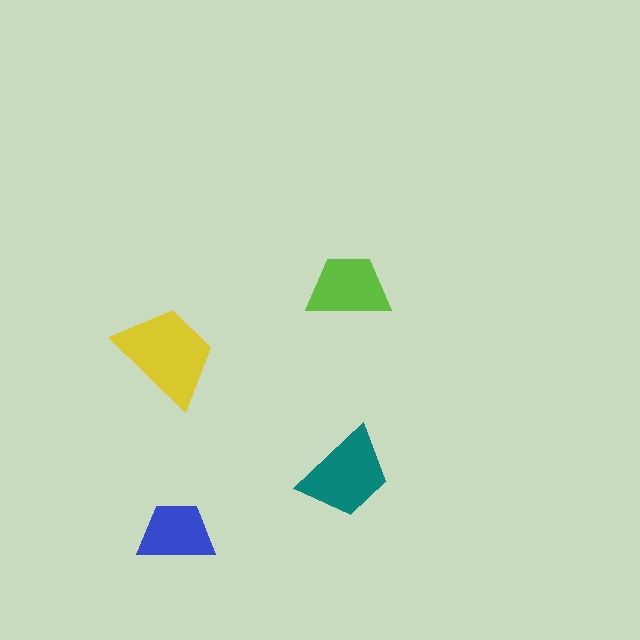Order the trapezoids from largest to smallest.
the yellow one, the teal one, the lime one, the blue one.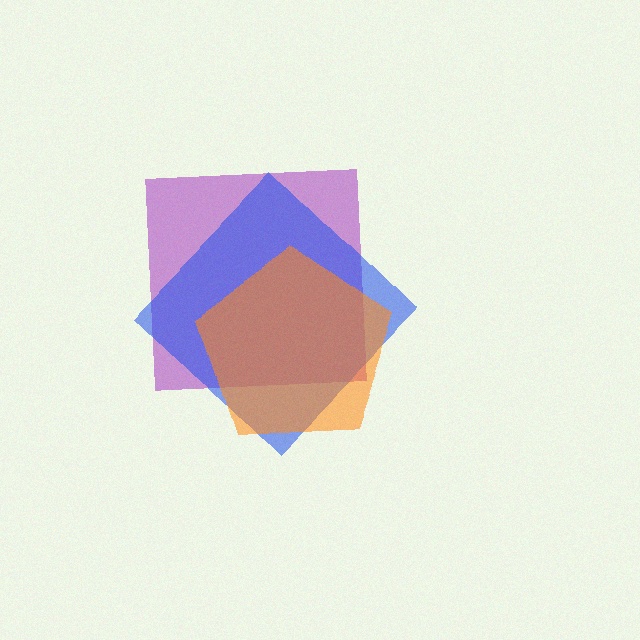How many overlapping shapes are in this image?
There are 3 overlapping shapes in the image.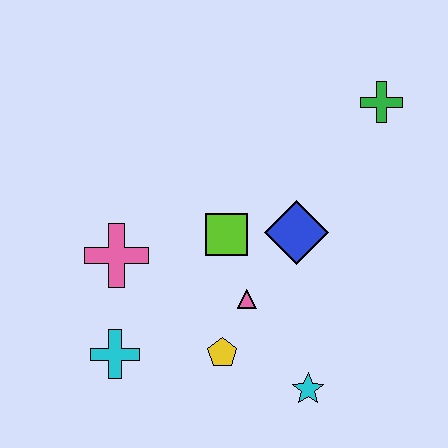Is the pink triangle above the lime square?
No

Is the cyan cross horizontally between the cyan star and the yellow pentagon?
No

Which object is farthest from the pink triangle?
The green cross is farthest from the pink triangle.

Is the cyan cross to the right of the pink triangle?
No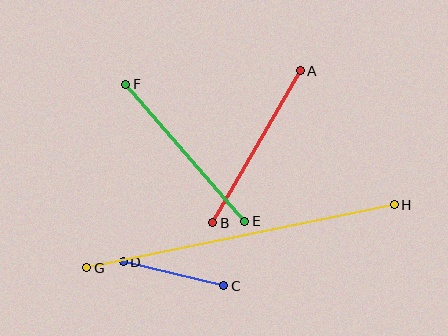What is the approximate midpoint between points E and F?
The midpoint is at approximately (185, 153) pixels.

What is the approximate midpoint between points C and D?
The midpoint is at approximately (174, 274) pixels.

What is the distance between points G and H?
The distance is approximately 314 pixels.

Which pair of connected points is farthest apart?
Points G and H are farthest apart.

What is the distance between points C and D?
The distance is approximately 103 pixels.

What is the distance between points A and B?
The distance is approximately 176 pixels.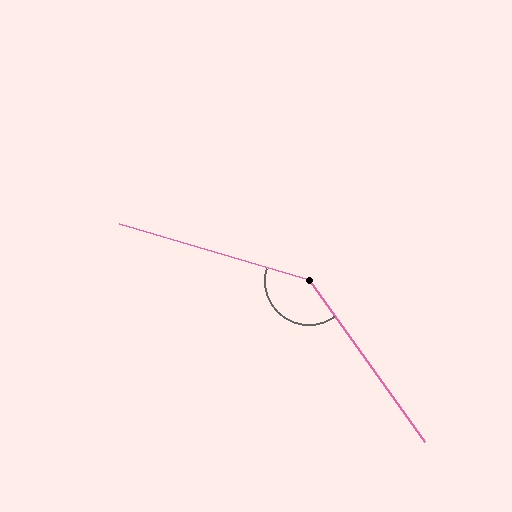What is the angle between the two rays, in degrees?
Approximately 142 degrees.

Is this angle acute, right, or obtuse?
It is obtuse.